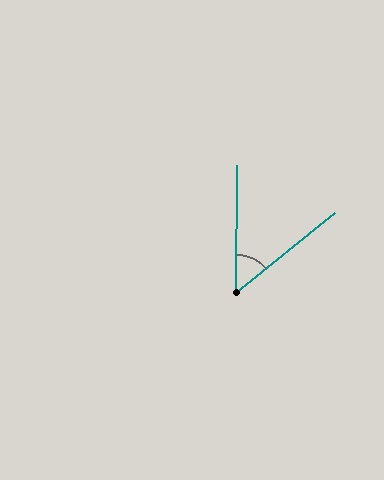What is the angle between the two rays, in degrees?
Approximately 51 degrees.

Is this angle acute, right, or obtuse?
It is acute.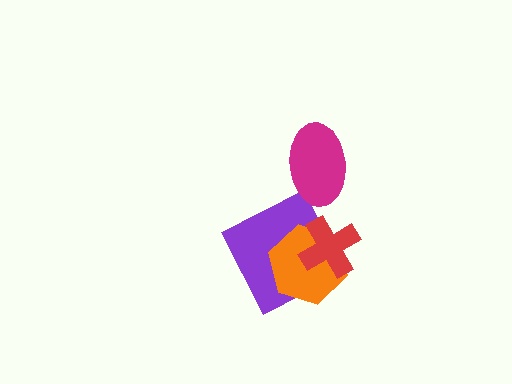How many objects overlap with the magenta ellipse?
0 objects overlap with the magenta ellipse.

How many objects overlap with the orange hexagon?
2 objects overlap with the orange hexagon.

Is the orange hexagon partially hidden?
Yes, it is partially covered by another shape.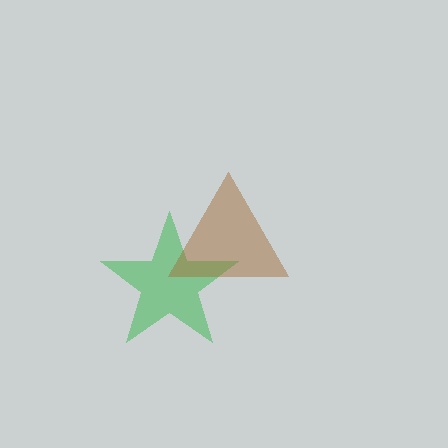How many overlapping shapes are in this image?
There are 2 overlapping shapes in the image.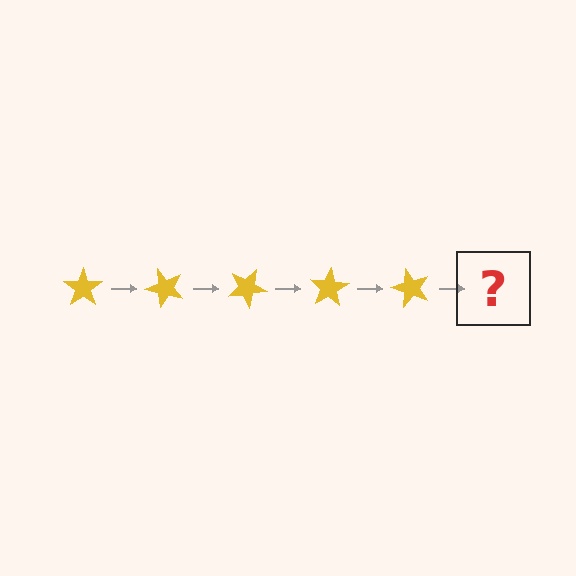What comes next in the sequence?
The next element should be a yellow star rotated 250 degrees.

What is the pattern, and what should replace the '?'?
The pattern is that the star rotates 50 degrees each step. The '?' should be a yellow star rotated 250 degrees.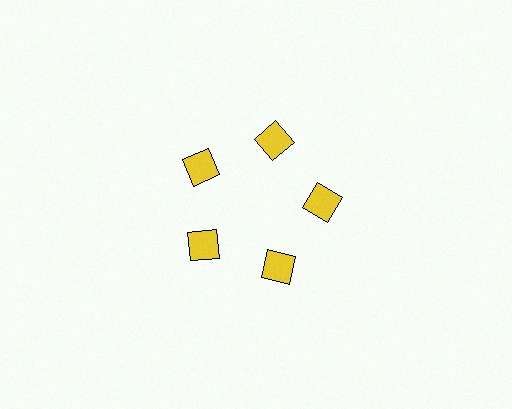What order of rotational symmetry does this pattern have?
This pattern has 5-fold rotational symmetry.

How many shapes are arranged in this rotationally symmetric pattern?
There are 5 shapes, arranged in 5 groups of 1.